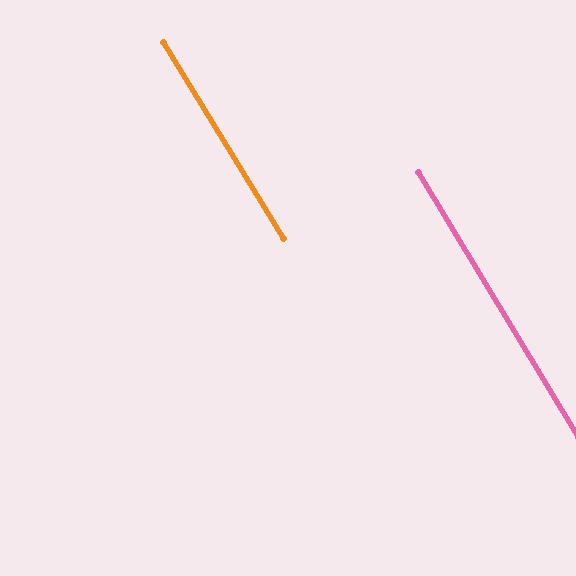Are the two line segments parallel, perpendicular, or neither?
Parallel — their directions differ by only 0.3°.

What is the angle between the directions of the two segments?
Approximately 0 degrees.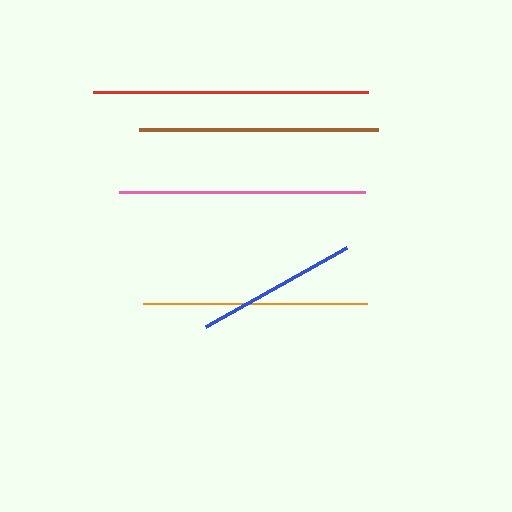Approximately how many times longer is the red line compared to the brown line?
The red line is approximately 1.1 times the length of the brown line.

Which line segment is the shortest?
The blue line is the shortest at approximately 162 pixels.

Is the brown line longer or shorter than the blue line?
The brown line is longer than the blue line.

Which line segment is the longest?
The red line is the longest at approximately 275 pixels.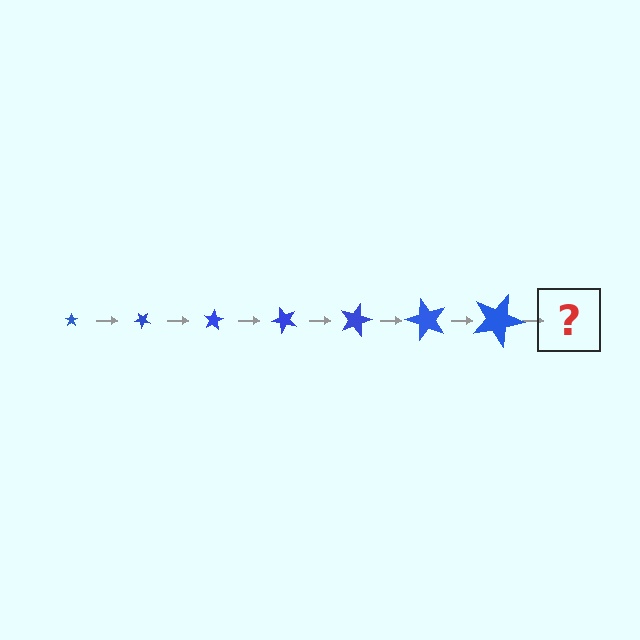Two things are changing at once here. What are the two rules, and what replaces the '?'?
The two rules are that the star grows larger each step and it rotates 40 degrees each step. The '?' should be a star, larger than the previous one and rotated 280 degrees from the start.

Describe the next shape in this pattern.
It should be a star, larger than the previous one and rotated 280 degrees from the start.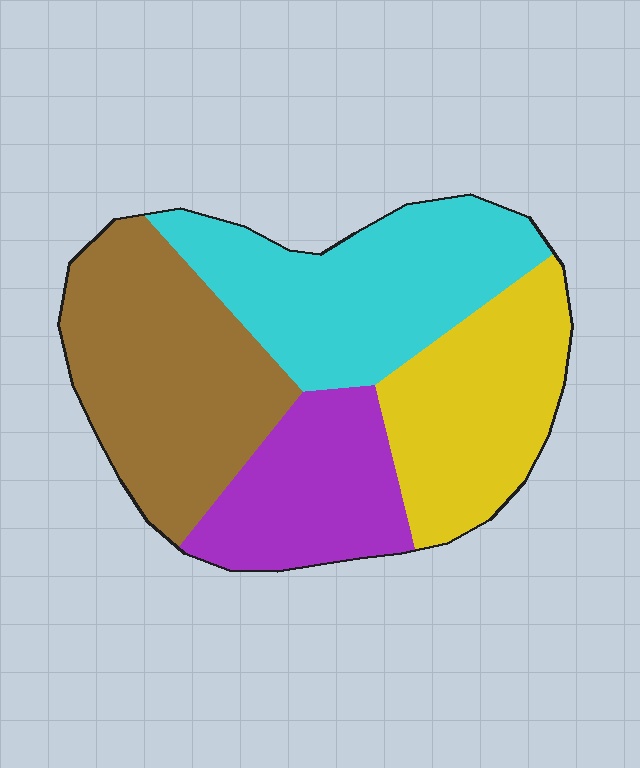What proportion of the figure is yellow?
Yellow takes up less than a quarter of the figure.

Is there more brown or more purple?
Brown.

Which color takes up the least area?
Purple, at roughly 20%.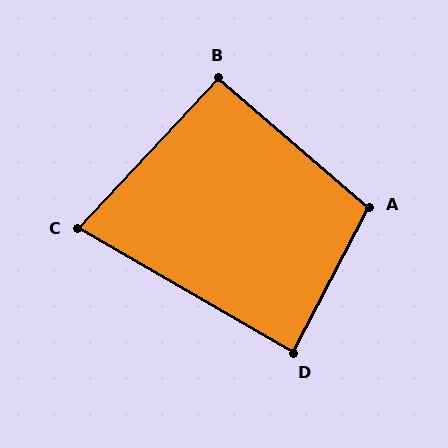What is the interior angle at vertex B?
Approximately 92 degrees (approximately right).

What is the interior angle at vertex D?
Approximately 88 degrees (approximately right).